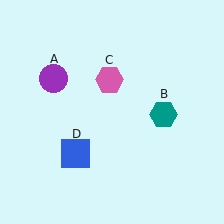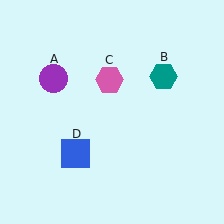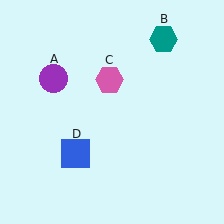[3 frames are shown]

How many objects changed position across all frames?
1 object changed position: teal hexagon (object B).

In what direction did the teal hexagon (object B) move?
The teal hexagon (object B) moved up.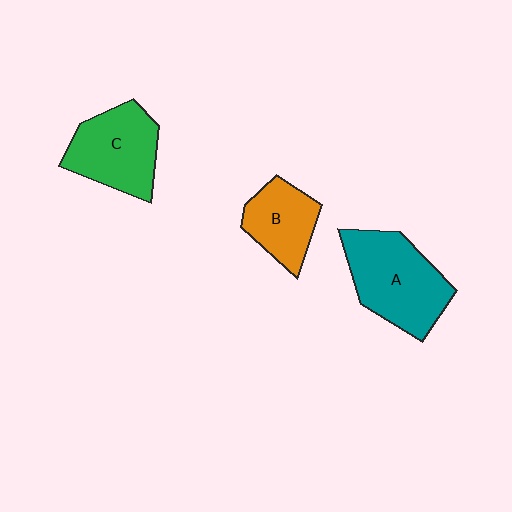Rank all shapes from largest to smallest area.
From largest to smallest: A (teal), C (green), B (orange).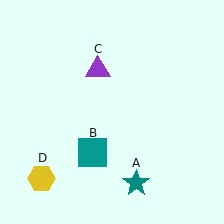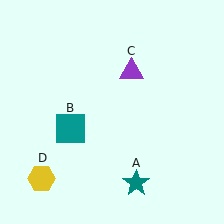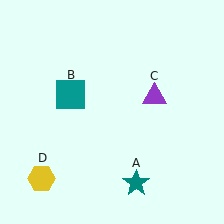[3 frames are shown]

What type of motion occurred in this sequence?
The teal square (object B), purple triangle (object C) rotated clockwise around the center of the scene.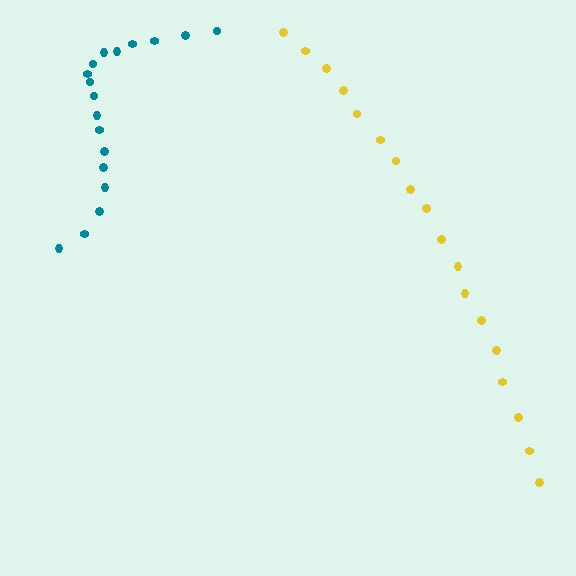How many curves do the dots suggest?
There are 2 distinct paths.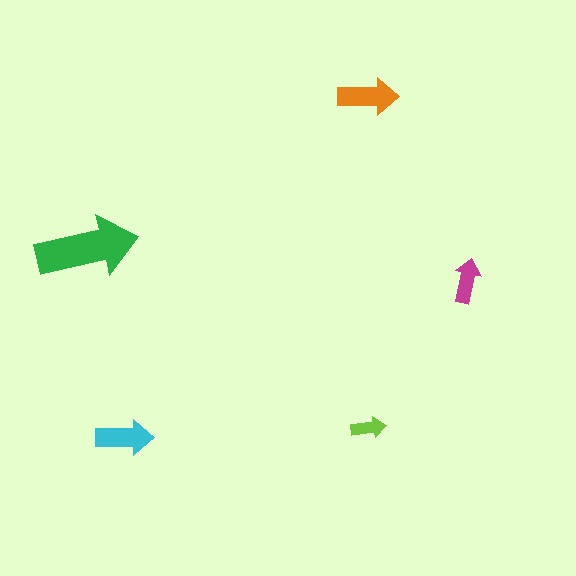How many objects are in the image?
There are 5 objects in the image.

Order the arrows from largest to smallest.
the green one, the orange one, the cyan one, the magenta one, the lime one.